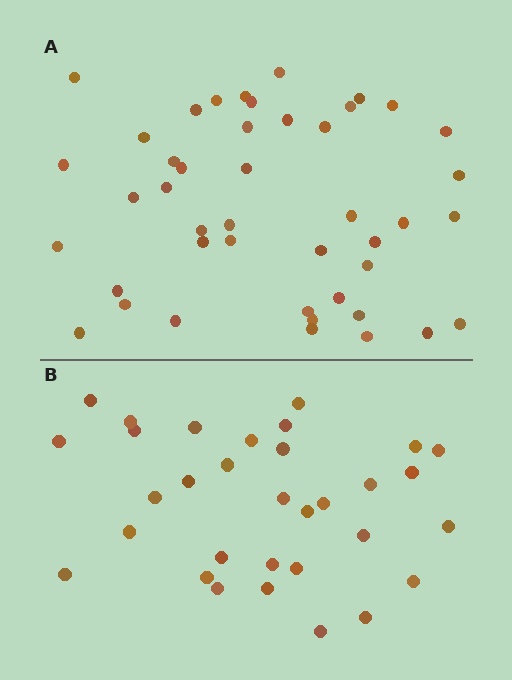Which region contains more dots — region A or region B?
Region A (the top region) has more dots.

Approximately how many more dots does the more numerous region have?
Region A has roughly 12 or so more dots than region B.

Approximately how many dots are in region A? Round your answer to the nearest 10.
About 40 dots. (The exact count is 44, which rounds to 40.)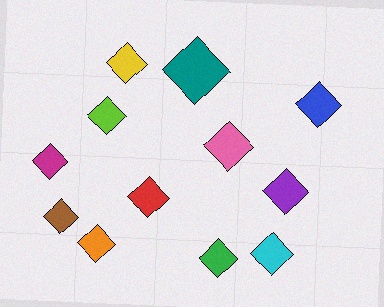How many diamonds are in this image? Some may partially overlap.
There are 12 diamonds.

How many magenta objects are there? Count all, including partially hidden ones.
There is 1 magenta object.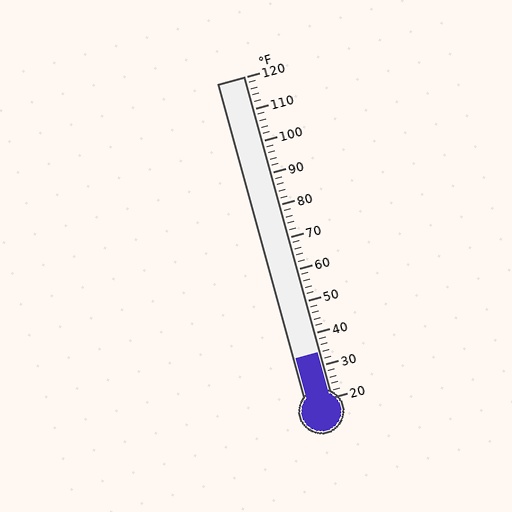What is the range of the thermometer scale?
The thermometer scale ranges from 20°F to 120°F.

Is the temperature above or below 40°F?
The temperature is below 40°F.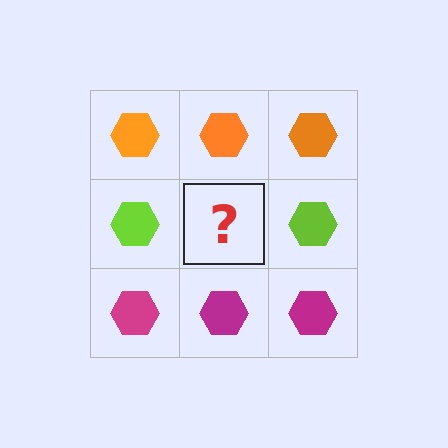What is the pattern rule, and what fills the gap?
The rule is that each row has a consistent color. The gap should be filled with a lime hexagon.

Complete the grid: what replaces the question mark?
The question mark should be replaced with a lime hexagon.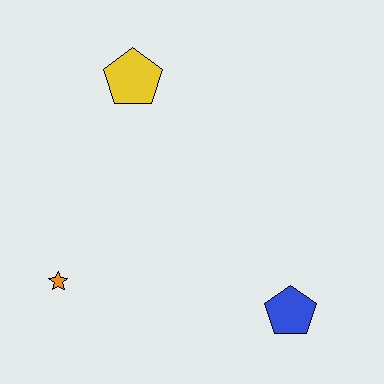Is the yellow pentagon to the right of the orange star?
Yes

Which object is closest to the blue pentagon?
The orange star is closest to the blue pentagon.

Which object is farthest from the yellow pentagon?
The blue pentagon is farthest from the yellow pentagon.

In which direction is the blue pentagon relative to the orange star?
The blue pentagon is to the right of the orange star.